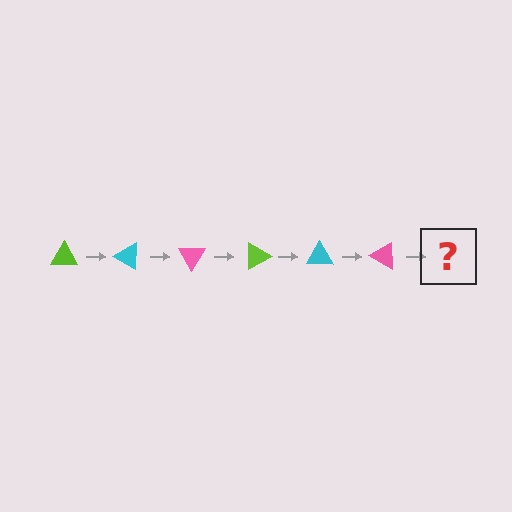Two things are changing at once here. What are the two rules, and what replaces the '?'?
The two rules are that it rotates 30 degrees each step and the color cycles through lime, cyan, and pink. The '?' should be a lime triangle, rotated 180 degrees from the start.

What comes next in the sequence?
The next element should be a lime triangle, rotated 180 degrees from the start.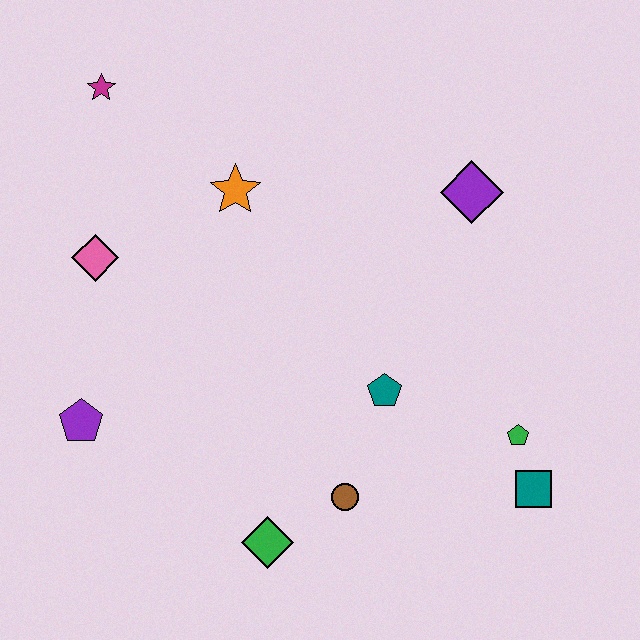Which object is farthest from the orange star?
The teal square is farthest from the orange star.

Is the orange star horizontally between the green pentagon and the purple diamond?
No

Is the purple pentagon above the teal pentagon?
No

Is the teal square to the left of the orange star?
No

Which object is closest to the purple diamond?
The teal pentagon is closest to the purple diamond.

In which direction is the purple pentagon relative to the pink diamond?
The purple pentagon is below the pink diamond.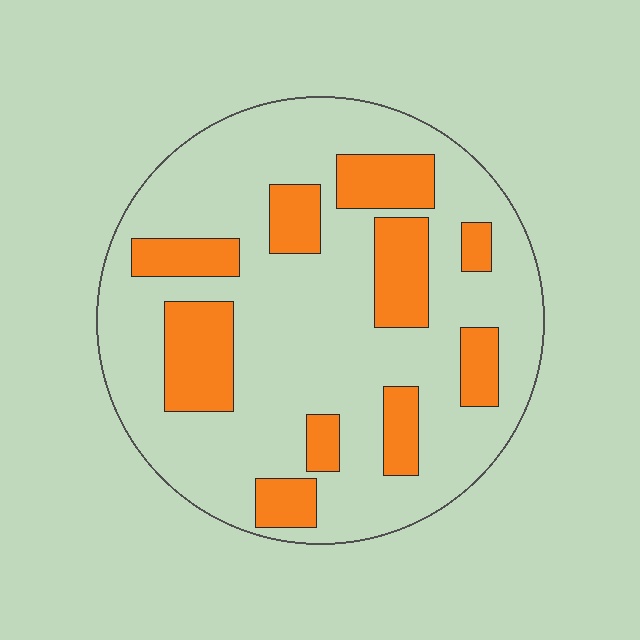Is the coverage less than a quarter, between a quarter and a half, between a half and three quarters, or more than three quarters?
Between a quarter and a half.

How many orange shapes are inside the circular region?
10.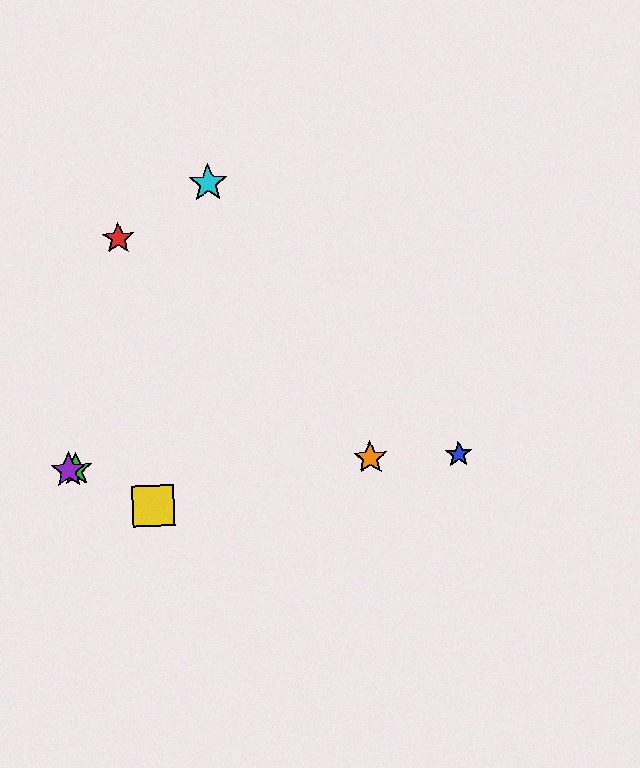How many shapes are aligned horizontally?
4 shapes (the blue star, the green star, the purple star, the orange star) are aligned horizontally.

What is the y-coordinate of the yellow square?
The yellow square is at y≈506.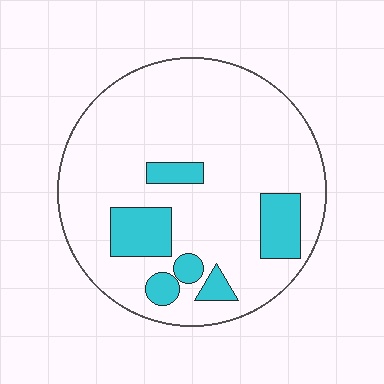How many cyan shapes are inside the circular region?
6.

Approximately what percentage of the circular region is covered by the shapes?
Approximately 15%.